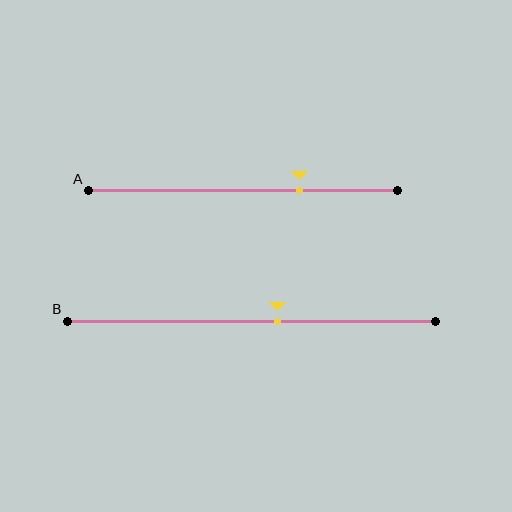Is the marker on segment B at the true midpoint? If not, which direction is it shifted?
No, the marker on segment B is shifted to the right by about 7% of the segment length.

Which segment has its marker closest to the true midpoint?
Segment B has its marker closest to the true midpoint.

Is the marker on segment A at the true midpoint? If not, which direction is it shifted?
No, the marker on segment A is shifted to the right by about 19% of the segment length.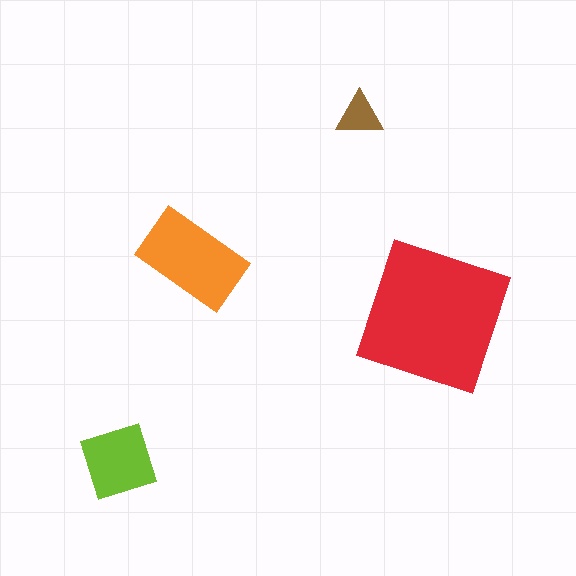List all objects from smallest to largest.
The brown triangle, the lime diamond, the orange rectangle, the red square.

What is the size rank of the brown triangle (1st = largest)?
4th.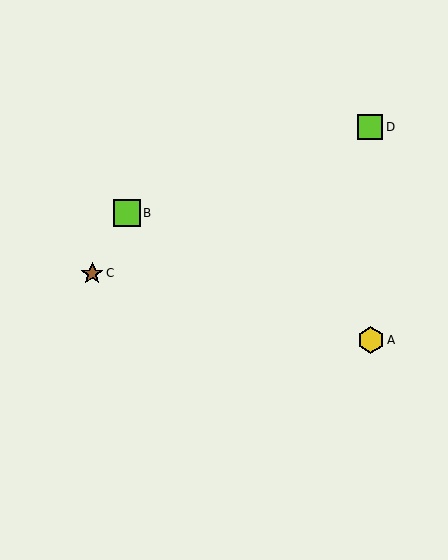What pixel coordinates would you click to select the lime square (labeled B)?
Click at (127, 213) to select the lime square B.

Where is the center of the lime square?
The center of the lime square is at (127, 213).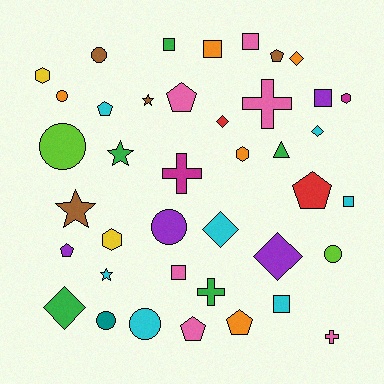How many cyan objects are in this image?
There are 7 cyan objects.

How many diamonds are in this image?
There are 6 diamonds.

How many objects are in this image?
There are 40 objects.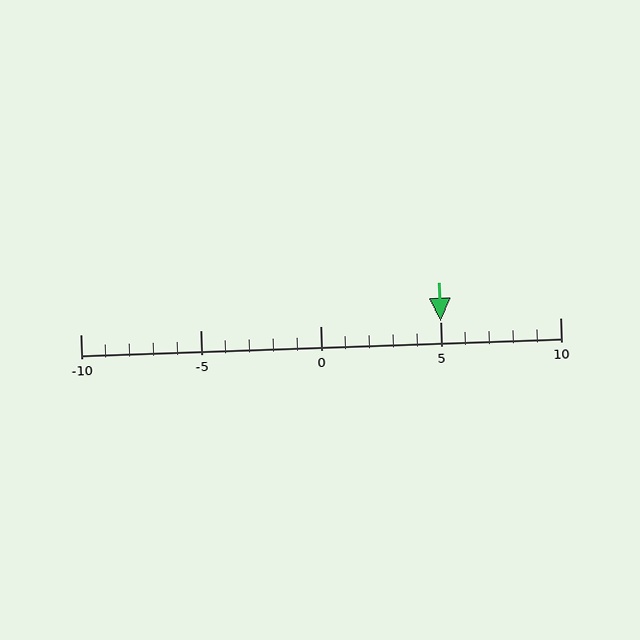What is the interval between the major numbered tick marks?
The major tick marks are spaced 5 units apart.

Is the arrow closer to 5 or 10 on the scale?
The arrow is closer to 5.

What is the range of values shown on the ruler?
The ruler shows values from -10 to 10.